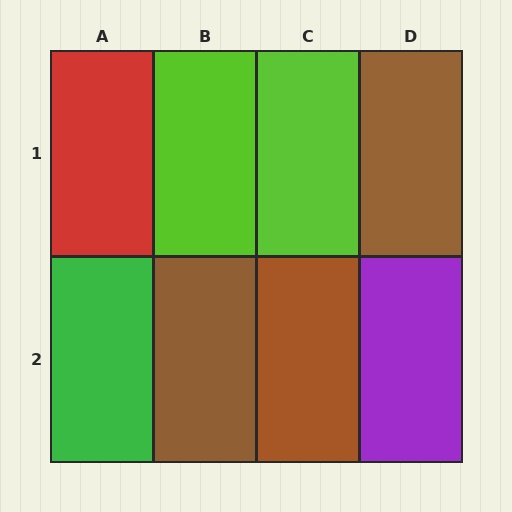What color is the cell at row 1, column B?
Lime.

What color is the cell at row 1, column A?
Red.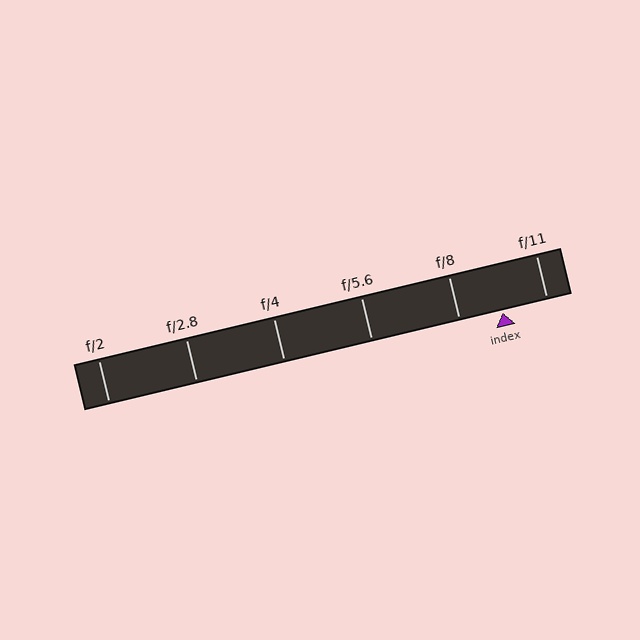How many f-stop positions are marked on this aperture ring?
There are 6 f-stop positions marked.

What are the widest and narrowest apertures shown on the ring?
The widest aperture shown is f/2 and the narrowest is f/11.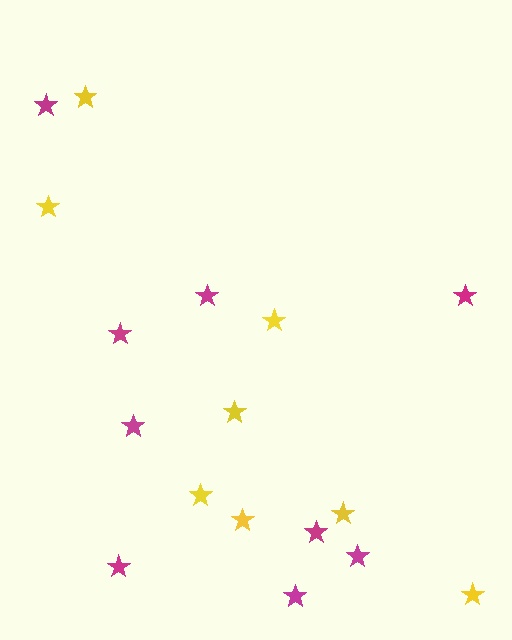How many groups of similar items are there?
There are 2 groups: one group of magenta stars (9) and one group of yellow stars (8).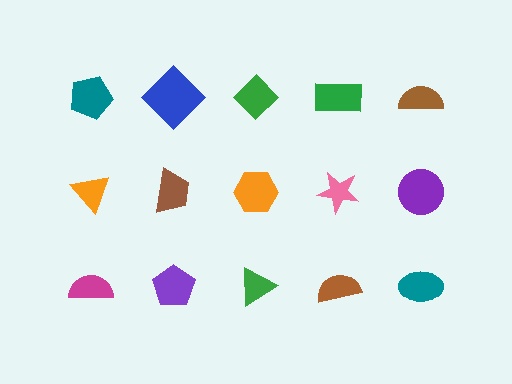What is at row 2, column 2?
A brown trapezoid.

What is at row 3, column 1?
A magenta semicircle.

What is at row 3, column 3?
A green triangle.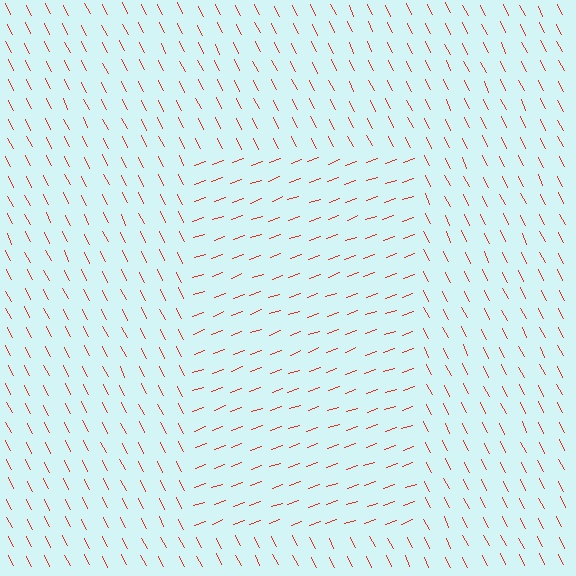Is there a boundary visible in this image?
Yes, there is a texture boundary formed by a change in line orientation.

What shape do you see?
I see a rectangle.